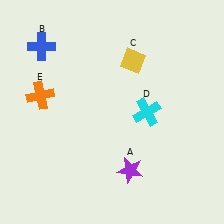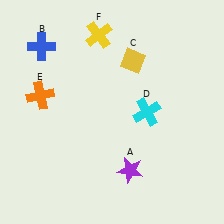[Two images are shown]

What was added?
A yellow cross (F) was added in Image 2.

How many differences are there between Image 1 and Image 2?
There is 1 difference between the two images.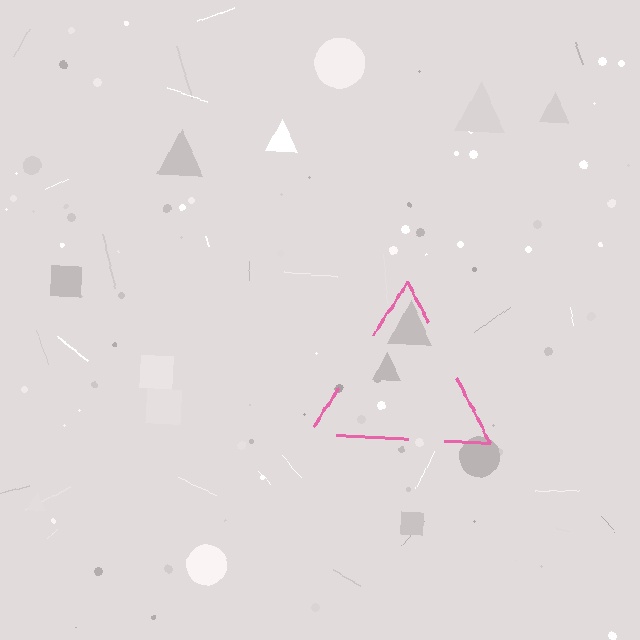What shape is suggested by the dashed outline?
The dashed outline suggests a triangle.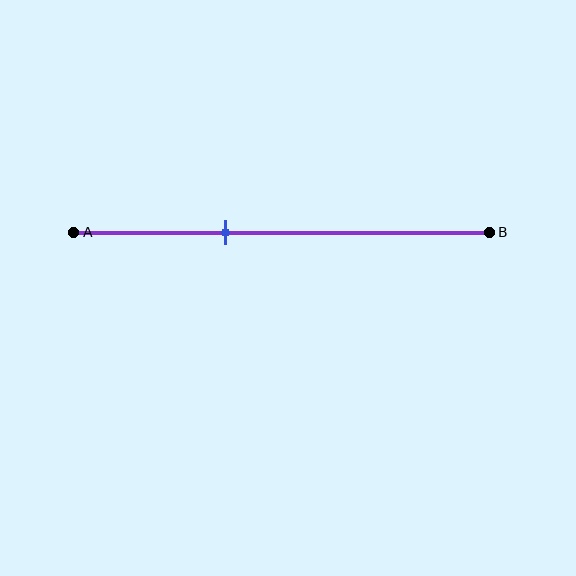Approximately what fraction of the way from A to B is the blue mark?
The blue mark is approximately 35% of the way from A to B.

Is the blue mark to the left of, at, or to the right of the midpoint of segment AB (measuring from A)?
The blue mark is to the left of the midpoint of segment AB.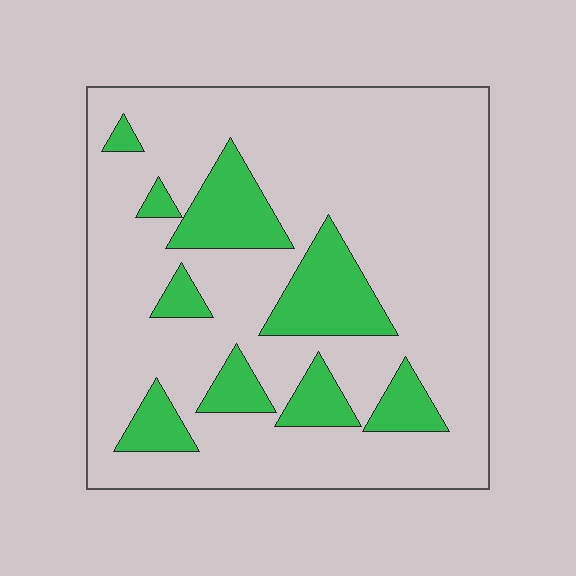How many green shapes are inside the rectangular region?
9.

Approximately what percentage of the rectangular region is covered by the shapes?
Approximately 20%.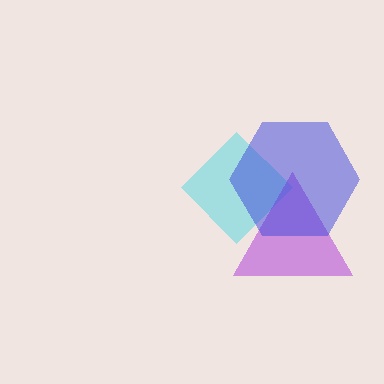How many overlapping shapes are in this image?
There are 3 overlapping shapes in the image.